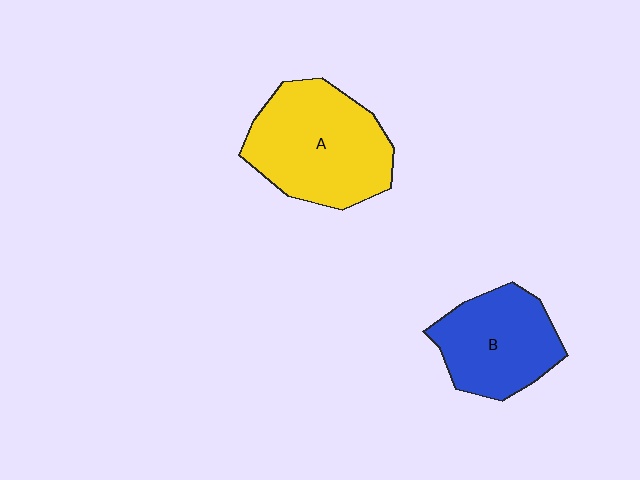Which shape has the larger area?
Shape A (yellow).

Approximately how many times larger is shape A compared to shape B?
Approximately 1.3 times.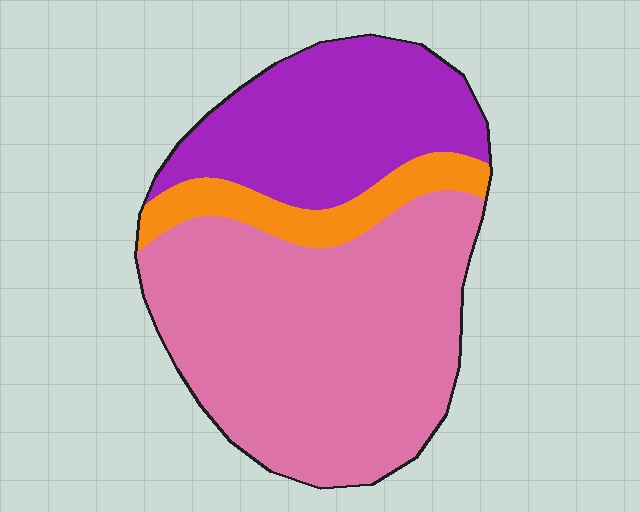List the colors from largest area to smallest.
From largest to smallest: pink, purple, orange.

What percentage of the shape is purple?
Purple covers about 30% of the shape.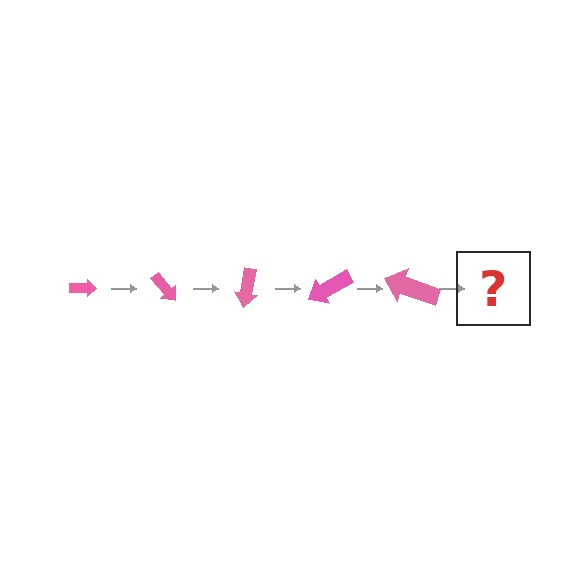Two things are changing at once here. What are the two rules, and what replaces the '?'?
The two rules are that the arrow grows larger each step and it rotates 50 degrees each step. The '?' should be an arrow, larger than the previous one and rotated 250 degrees from the start.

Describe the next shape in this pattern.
It should be an arrow, larger than the previous one and rotated 250 degrees from the start.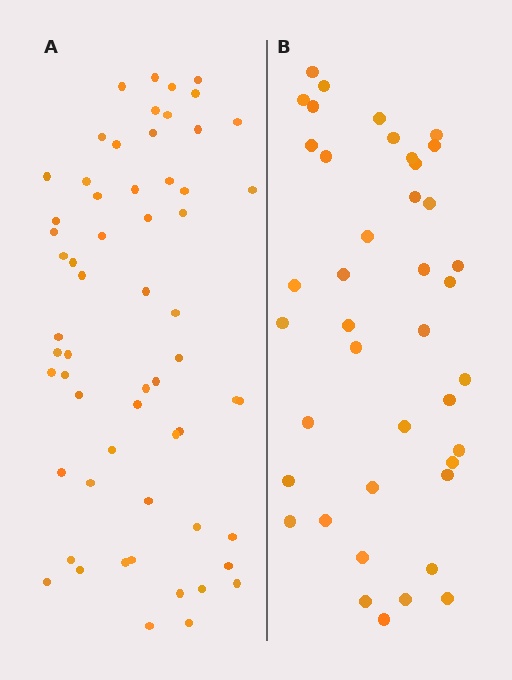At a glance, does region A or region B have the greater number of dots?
Region A (the left region) has more dots.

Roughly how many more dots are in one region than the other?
Region A has approximately 20 more dots than region B.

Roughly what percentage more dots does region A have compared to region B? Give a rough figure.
About 45% more.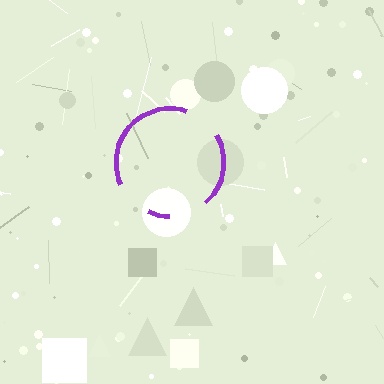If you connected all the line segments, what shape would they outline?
They would outline a circle.